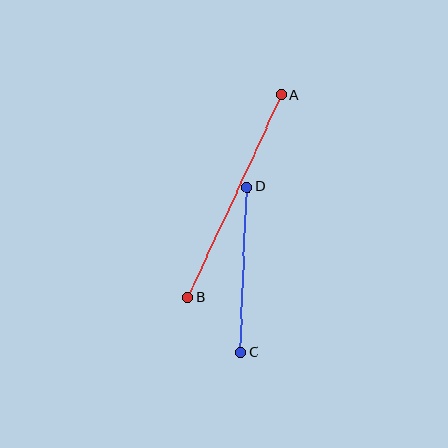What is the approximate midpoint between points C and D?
The midpoint is at approximately (244, 269) pixels.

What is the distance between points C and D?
The distance is approximately 165 pixels.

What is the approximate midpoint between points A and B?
The midpoint is at approximately (235, 196) pixels.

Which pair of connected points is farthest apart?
Points A and B are farthest apart.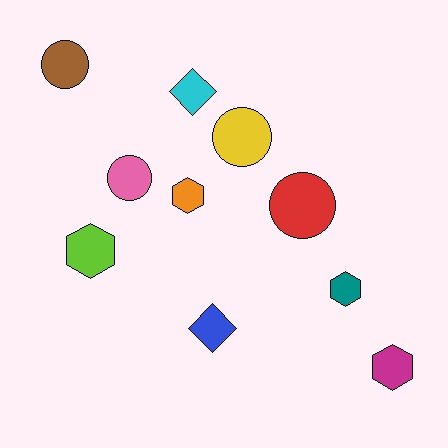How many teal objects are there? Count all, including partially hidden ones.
There is 1 teal object.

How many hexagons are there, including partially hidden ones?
There are 4 hexagons.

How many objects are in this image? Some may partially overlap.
There are 10 objects.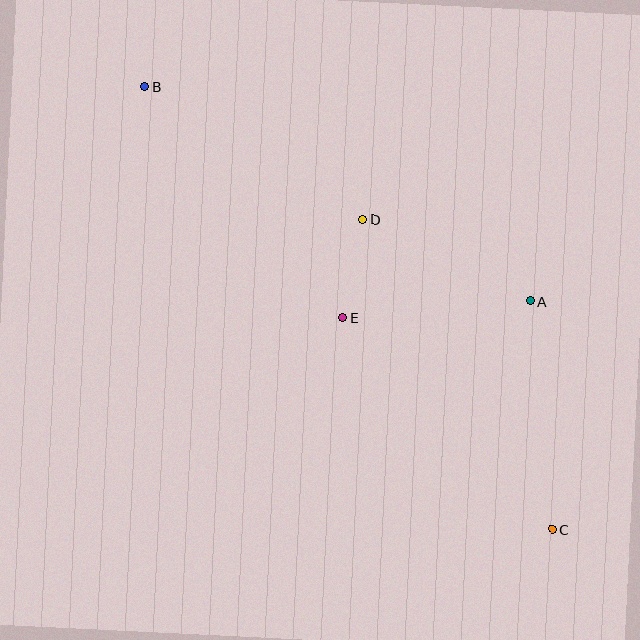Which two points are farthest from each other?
Points B and C are farthest from each other.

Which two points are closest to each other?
Points D and E are closest to each other.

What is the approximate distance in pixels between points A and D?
The distance between A and D is approximately 187 pixels.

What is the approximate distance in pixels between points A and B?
The distance between A and B is approximately 441 pixels.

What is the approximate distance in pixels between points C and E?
The distance between C and E is approximately 298 pixels.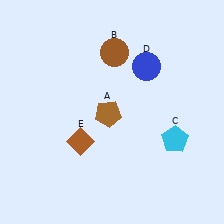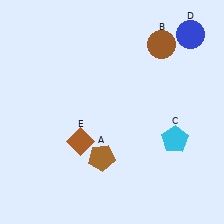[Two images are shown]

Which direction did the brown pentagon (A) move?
The brown pentagon (A) moved down.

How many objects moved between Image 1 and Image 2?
3 objects moved between the two images.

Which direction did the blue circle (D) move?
The blue circle (D) moved right.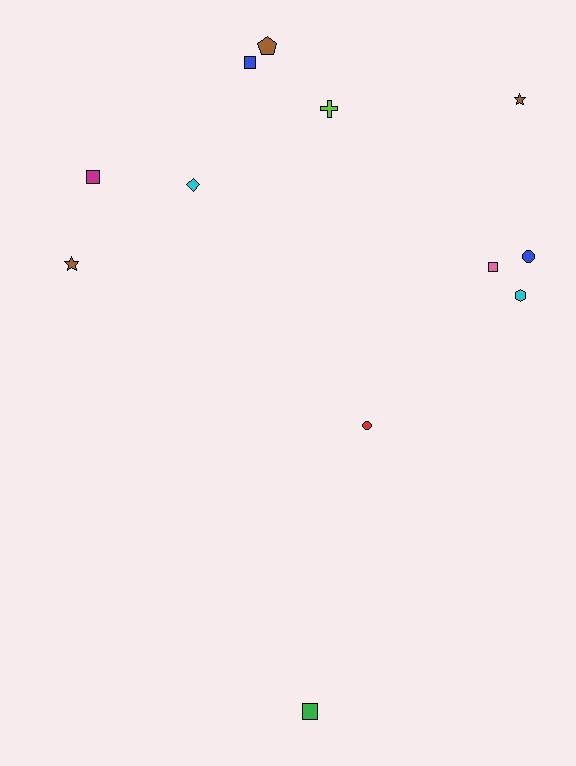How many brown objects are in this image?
There are 3 brown objects.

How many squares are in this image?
There are 4 squares.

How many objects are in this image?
There are 12 objects.